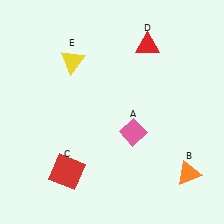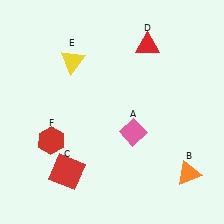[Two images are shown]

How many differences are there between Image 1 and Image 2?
There is 1 difference between the two images.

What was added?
A red hexagon (F) was added in Image 2.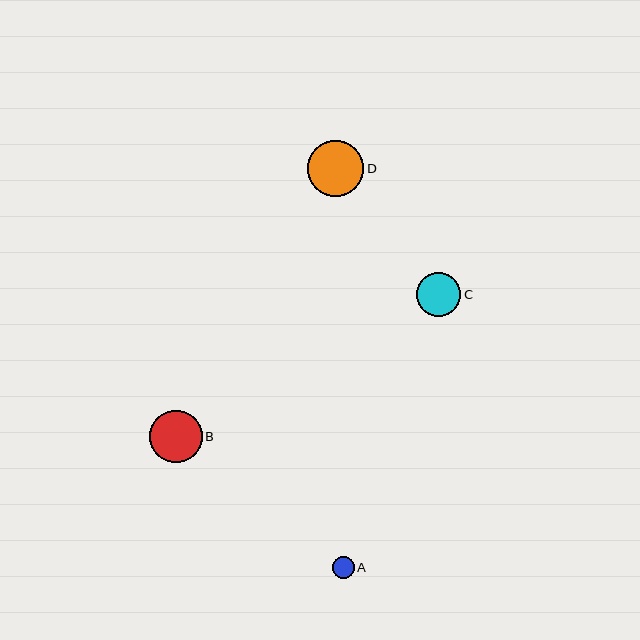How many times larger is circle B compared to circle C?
Circle B is approximately 1.2 times the size of circle C.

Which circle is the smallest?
Circle A is the smallest with a size of approximately 22 pixels.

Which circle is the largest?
Circle D is the largest with a size of approximately 56 pixels.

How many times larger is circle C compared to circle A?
Circle C is approximately 2.1 times the size of circle A.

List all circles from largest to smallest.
From largest to smallest: D, B, C, A.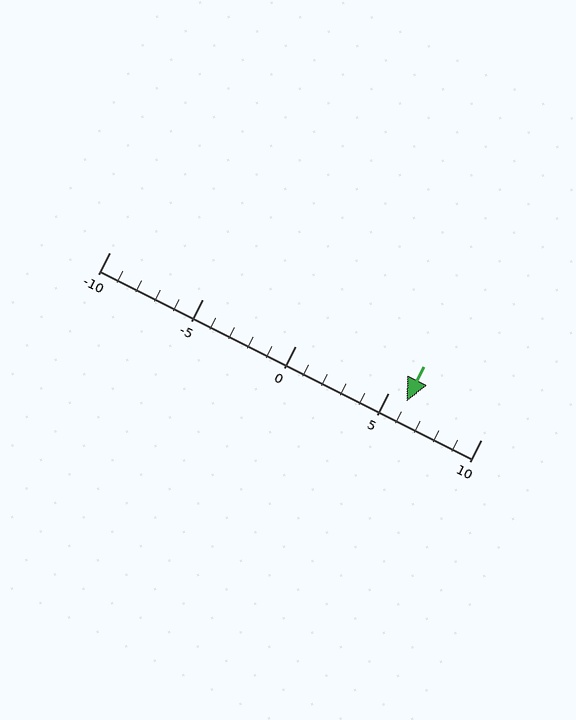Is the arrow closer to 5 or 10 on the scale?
The arrow is closer to 5.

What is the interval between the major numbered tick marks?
The major tick marks are spaced 5 units apart.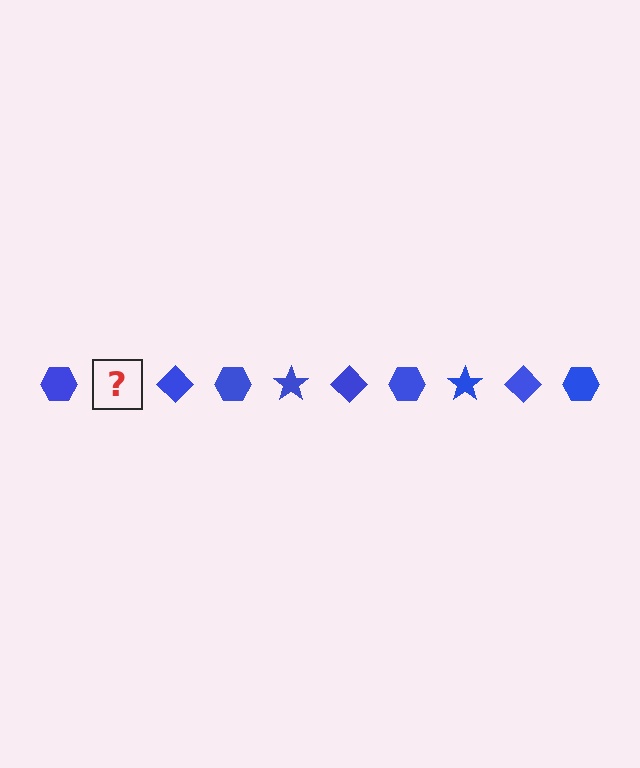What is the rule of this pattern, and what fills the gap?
The rule is that the pattern cycles through hexagon, star, diamond shapes in blue. The gap should be filled with a blue star.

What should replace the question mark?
The question mark should be replaced with a blue star.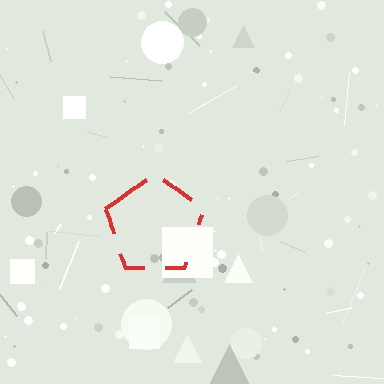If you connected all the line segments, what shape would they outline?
They would outline a pentagon.